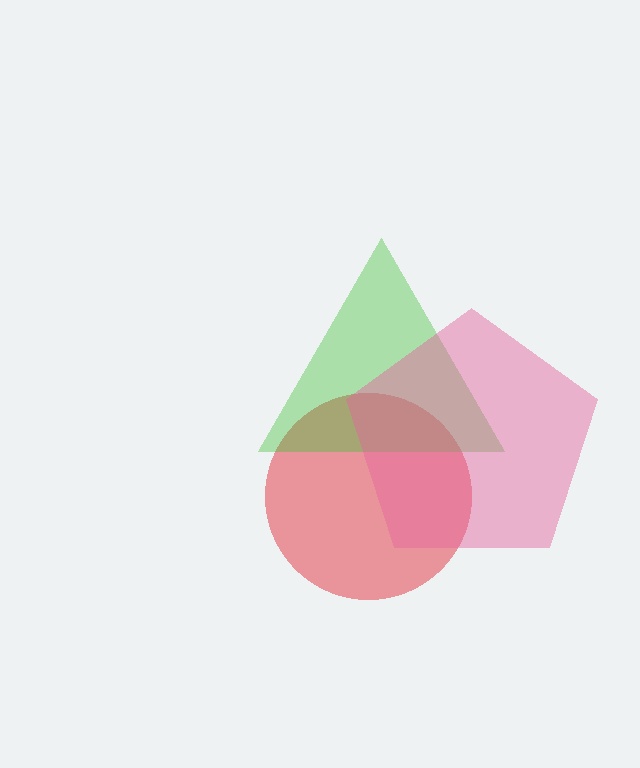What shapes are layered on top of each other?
The layered shapes are: a red circle, a green triangle, a pink pentagon.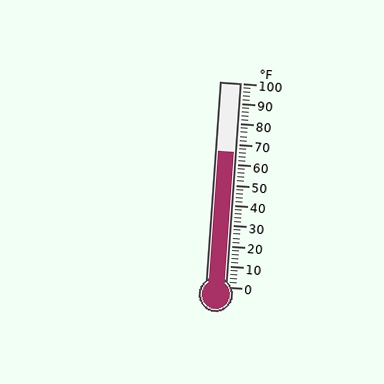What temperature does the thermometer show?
The thermometer shows approximately 66°F.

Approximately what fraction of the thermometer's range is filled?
The thermometer is filled to approximately 65% of its range.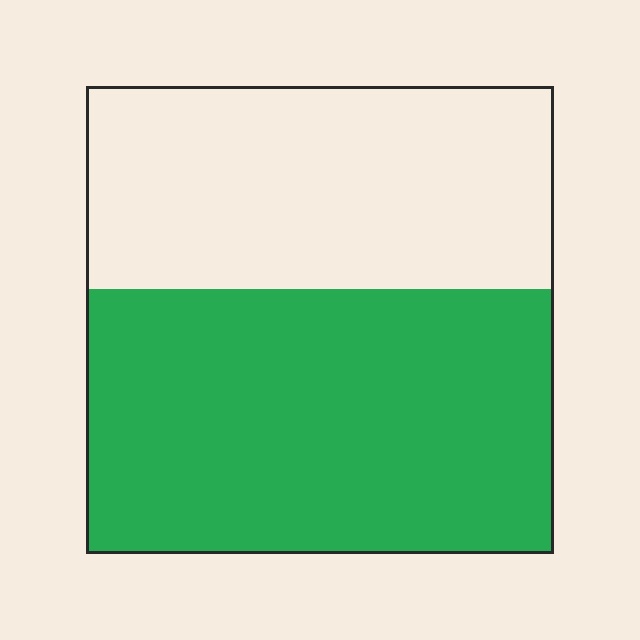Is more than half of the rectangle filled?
Yes.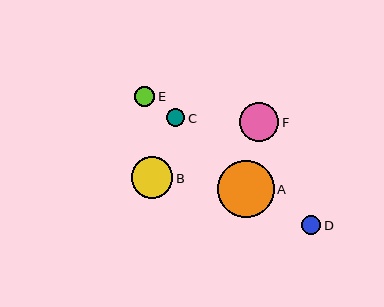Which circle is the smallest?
Circle C is the smallest with a size of approximately 18 pixels.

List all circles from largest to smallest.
From largest to smallest: A, B, F, E, D, C.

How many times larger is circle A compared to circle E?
Circle A is approximately 2.8 times the size of circle E.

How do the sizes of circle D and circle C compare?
Circle D and circle C are approximately the same size.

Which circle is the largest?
Circle A is the largest with a size of approximately 57 pixels.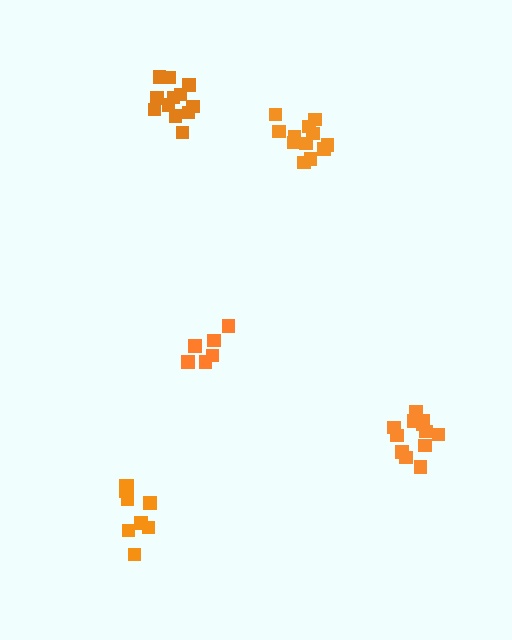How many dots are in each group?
Group 1: 12 dots, Group 2: 6 dots, Group 3: 12 dots, Group 4: 12 dots, Group 5: 9 dots (51 total).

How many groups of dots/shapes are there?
There are 5 groups.